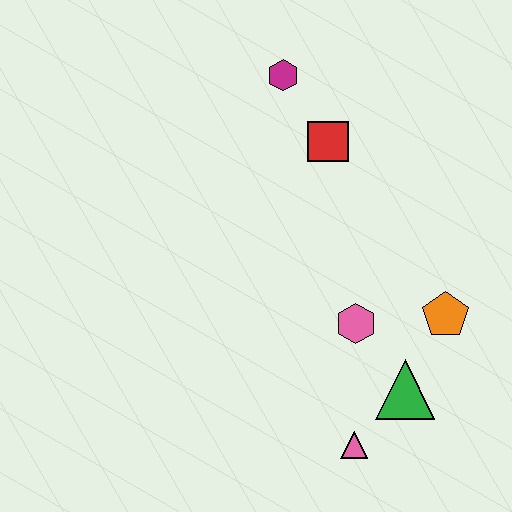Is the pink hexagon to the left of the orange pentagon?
Yes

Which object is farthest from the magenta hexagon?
The pink triangle is farthest from the magenta hexagon.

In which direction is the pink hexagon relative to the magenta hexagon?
The pink hexagon is below the magenta hexagon.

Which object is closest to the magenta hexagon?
The red square is closest to the magenta hexagon.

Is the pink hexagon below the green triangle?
No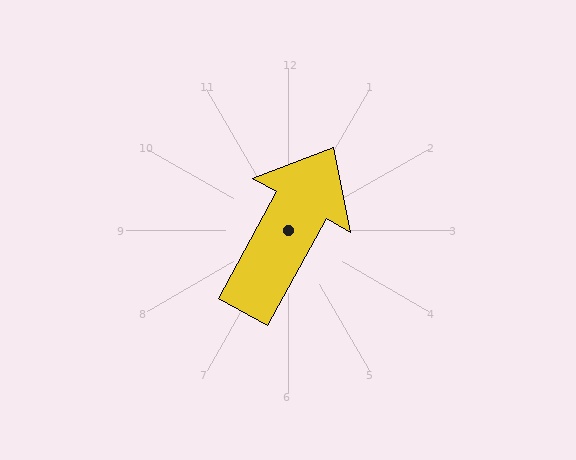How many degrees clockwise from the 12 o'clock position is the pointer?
Approximately 29 degrees.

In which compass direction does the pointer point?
Northeast.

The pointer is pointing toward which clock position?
Roughly 1 o'clock.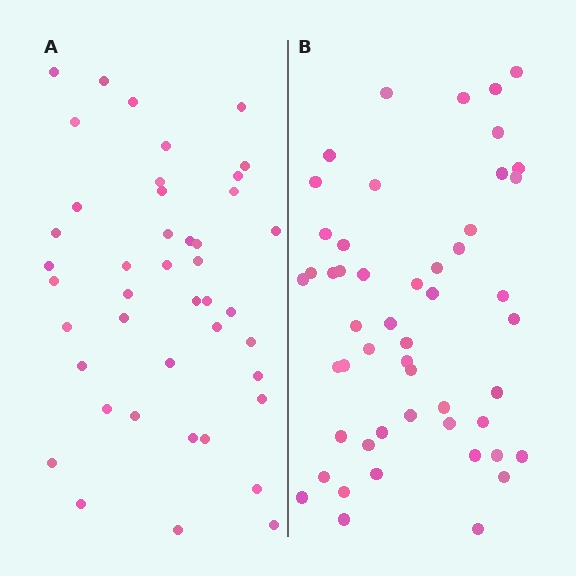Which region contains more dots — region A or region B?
Region B (the right region) has more dots.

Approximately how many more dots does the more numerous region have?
Region B has roughly 8 or so more dots than region A.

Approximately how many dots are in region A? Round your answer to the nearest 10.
About 40 dots. (The exact count is 43, which rounds to 40.)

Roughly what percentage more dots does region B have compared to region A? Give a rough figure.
About 20% more.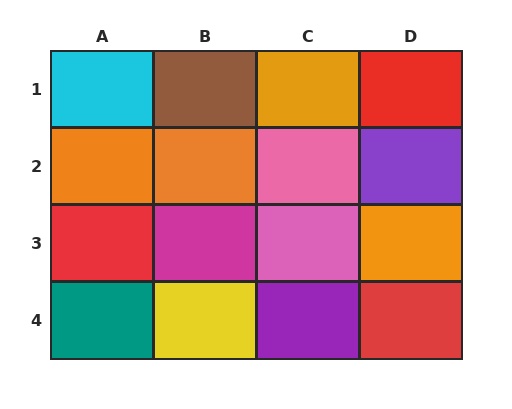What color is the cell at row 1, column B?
Brown.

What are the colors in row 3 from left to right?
Red, magenta, pink, orange.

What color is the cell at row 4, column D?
Red.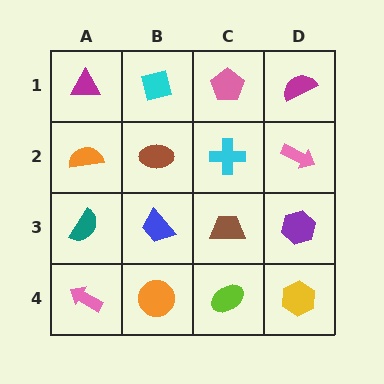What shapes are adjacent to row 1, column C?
A cyan cross (row 2, column C), a cyan square (row 1, column B), a magenta semicircle (row 1, column D).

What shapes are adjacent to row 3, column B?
A brown ellipse (row 2, column B), an orange circle (row 4, column B), a teal semicircle (row 3, column A), a brown trapezoid (row 3, column C).